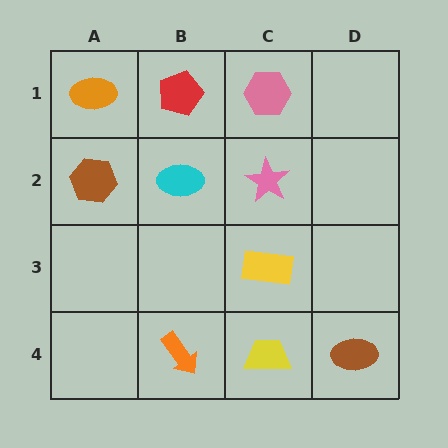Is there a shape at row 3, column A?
No, that cell is empty.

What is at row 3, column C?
A yellow rectangle.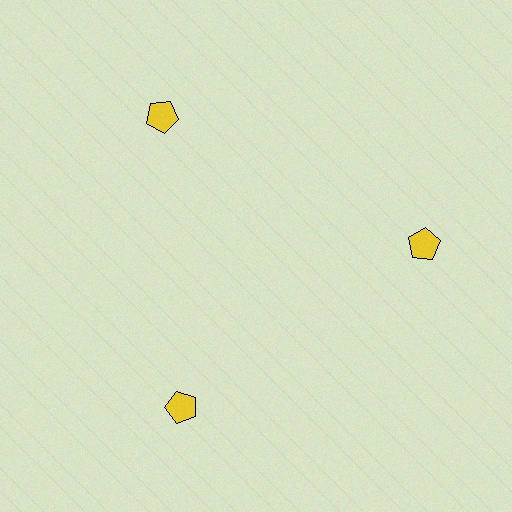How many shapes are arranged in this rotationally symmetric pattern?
There are 3 shapes, arranged in 3 groups of 1.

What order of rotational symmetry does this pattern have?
This pattern has 3-fold rotational symmetry.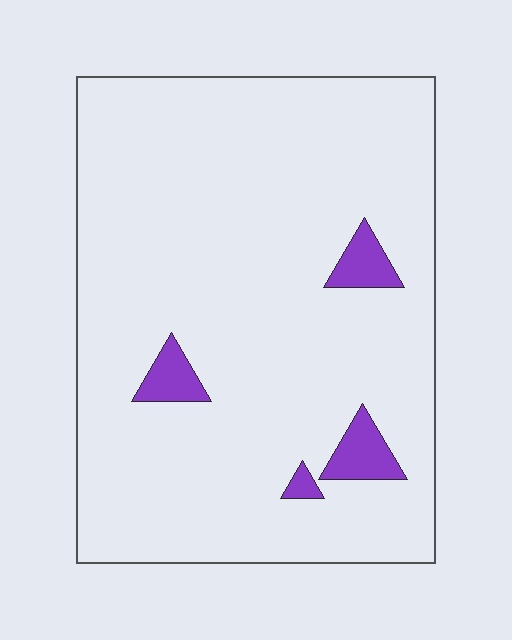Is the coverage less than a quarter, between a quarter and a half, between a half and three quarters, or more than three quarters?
Less than a quarter.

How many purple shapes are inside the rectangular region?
4.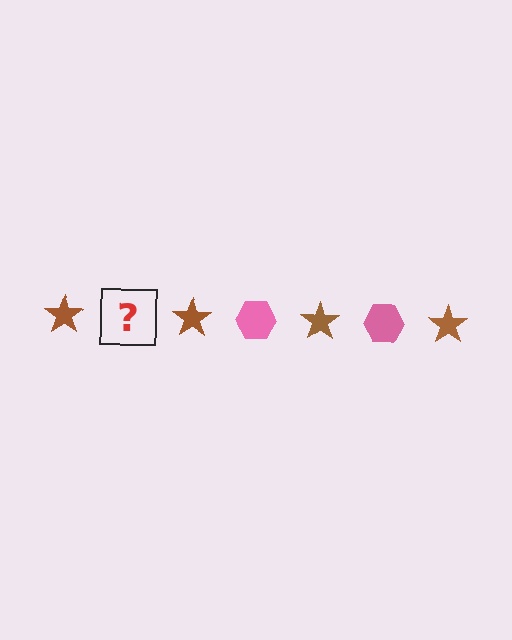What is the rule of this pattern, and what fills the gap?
The rule is that the pattern alternates between brown star and pink hexagon. The gap should be filled with a pink hexagon.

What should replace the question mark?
The question mark should be replaced with a pink hexagon.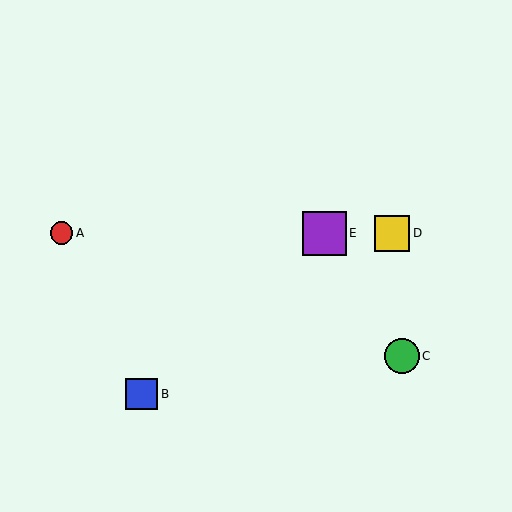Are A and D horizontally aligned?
Yes, both are at y≈233.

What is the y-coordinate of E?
Object E is at y≈233.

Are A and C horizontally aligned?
No, A is at y≈233 and C is at y≈356.